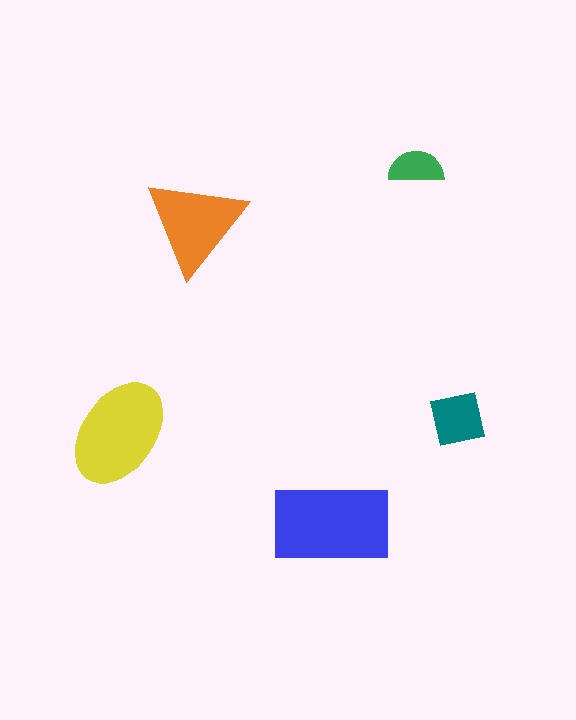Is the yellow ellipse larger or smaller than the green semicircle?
Larger.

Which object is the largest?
The blue rectangle.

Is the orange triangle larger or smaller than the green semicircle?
Larger.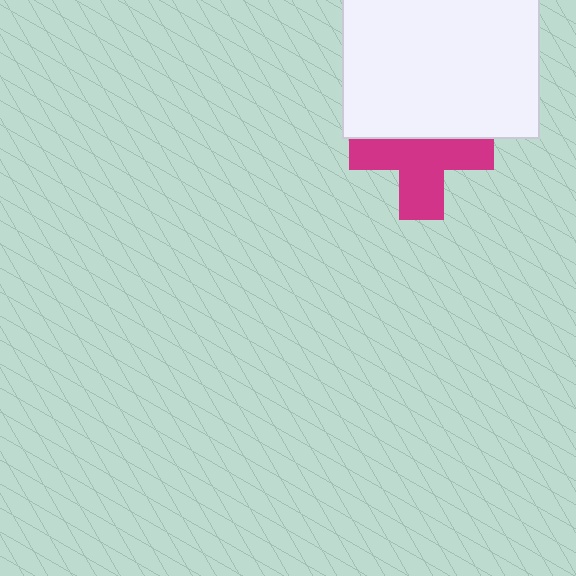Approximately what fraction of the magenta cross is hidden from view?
Roughly 39% of the magenta cross is hidden behind the white square.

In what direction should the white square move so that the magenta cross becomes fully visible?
The white square should move up. That is the shortest direction to clear the overlap and leave the magenta cross fully visible.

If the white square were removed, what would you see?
You would see the complete magenta cross.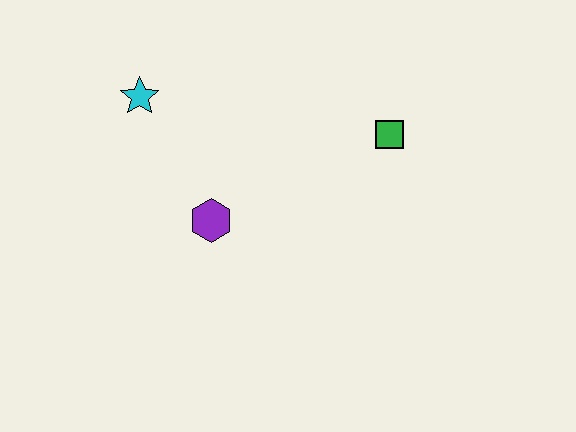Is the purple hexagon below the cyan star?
Yes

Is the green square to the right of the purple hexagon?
Yes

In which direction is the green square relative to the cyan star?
The green square is to the right of the cyan star.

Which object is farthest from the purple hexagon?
The green square is farthest from the purple hexagon.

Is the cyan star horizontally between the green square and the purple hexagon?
No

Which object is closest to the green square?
The purple hexagon is closest to the green square.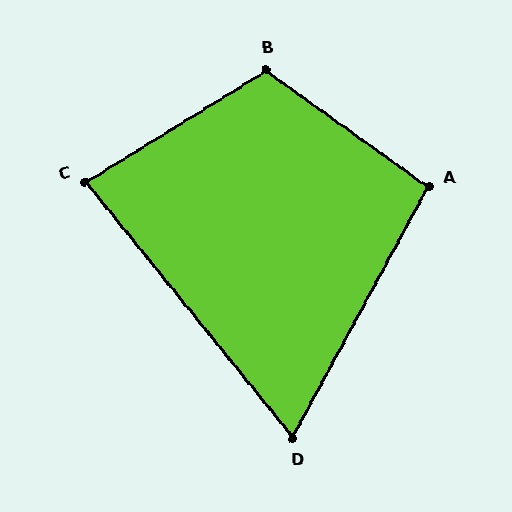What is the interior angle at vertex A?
Approximately 97 degrees (obtuse).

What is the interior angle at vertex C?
Approximately 83 degrees (acute).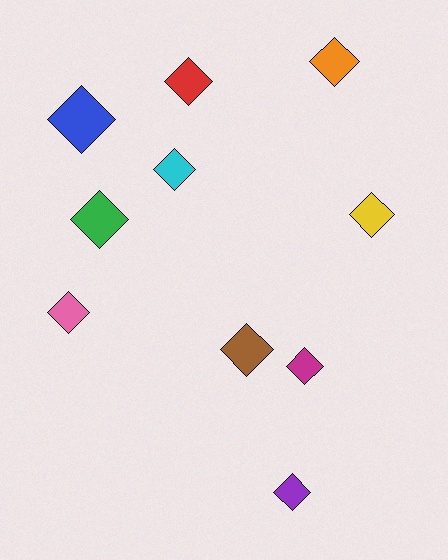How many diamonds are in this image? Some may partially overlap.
There are 10 diamonds.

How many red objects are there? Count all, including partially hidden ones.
There is 1 red object.